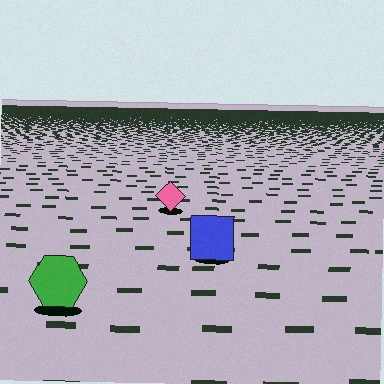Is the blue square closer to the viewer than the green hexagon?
No. The green hexagon is closer — you can tell from the texture gradient: the ground texture is coarser near it.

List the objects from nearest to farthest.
From nearest to farthest: the green hexagon, the blue square, the pink diamond.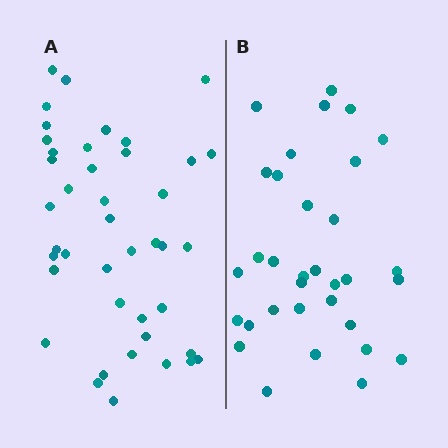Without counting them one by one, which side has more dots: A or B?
Region A (the left region) has more dots.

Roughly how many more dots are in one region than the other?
Region A has roughly 8 or so more dots than region B.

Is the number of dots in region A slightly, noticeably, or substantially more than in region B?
Region A has noticeably more, but not dramatically so. The ratio is roughly 1.3 to 1.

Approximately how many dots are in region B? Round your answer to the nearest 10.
About 30 dots. (The exact count is 33, which rounds to 30.)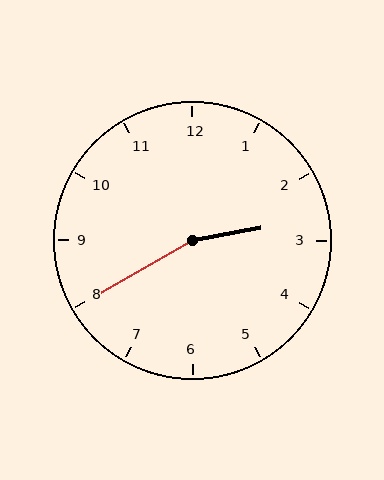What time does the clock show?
2:40.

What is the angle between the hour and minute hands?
Approximately 160 degrees.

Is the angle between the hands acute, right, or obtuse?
It is obtuse.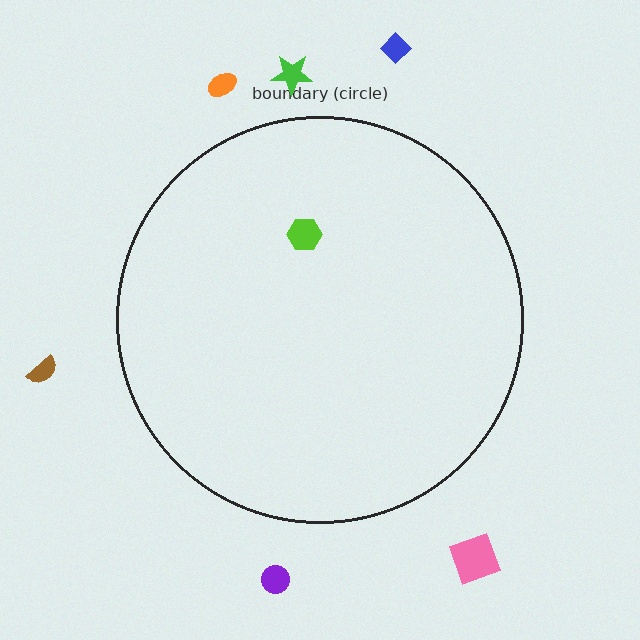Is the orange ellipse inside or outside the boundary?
Outside.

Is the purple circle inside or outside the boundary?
Outside.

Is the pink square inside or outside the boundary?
Outside.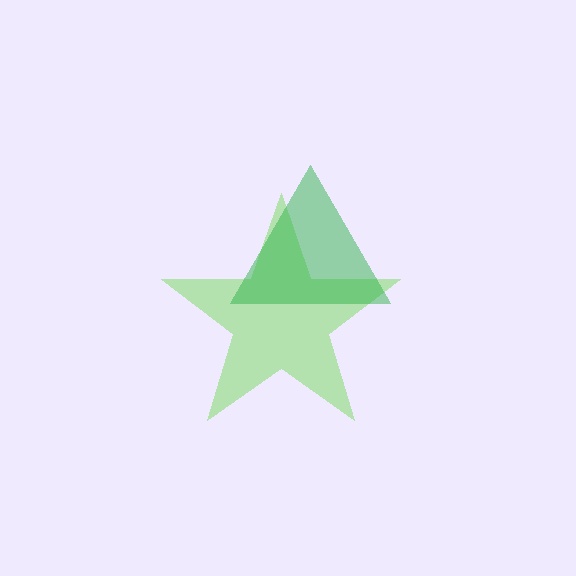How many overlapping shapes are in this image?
There are 2 overlapping shapes in the image.